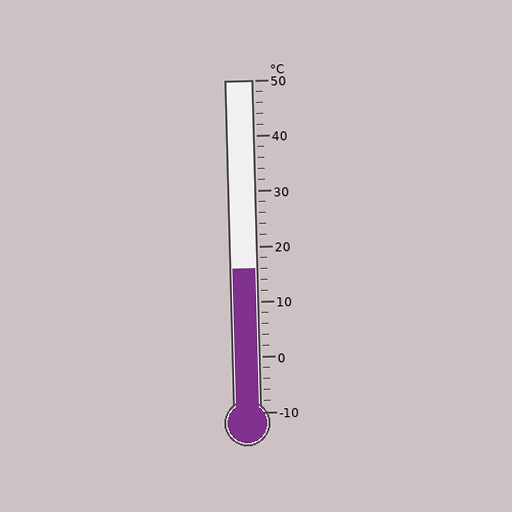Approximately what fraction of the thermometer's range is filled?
The thermometer is filled to approximately 45% of its range.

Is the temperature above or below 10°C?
The temperature is above 10°C.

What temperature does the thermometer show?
The thermometer shows approximately 16°C.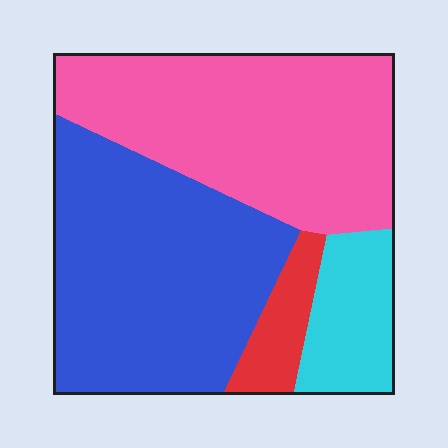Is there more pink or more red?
Pink.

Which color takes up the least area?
Red, at roughly 5%.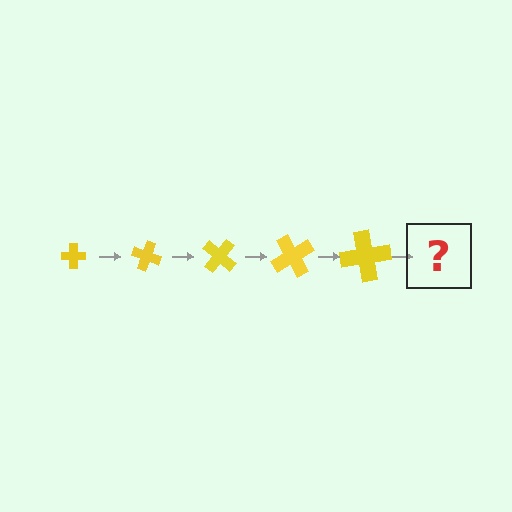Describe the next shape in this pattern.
It should be a cross, larger than the previous one and rotated 100 degrees from the start.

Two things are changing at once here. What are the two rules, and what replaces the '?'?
The two rules are that the cross grows larger each step and it rotates 20 degrees each step. The '?' should be a cross, larger than the previous one and rotated 100 degrees from the start.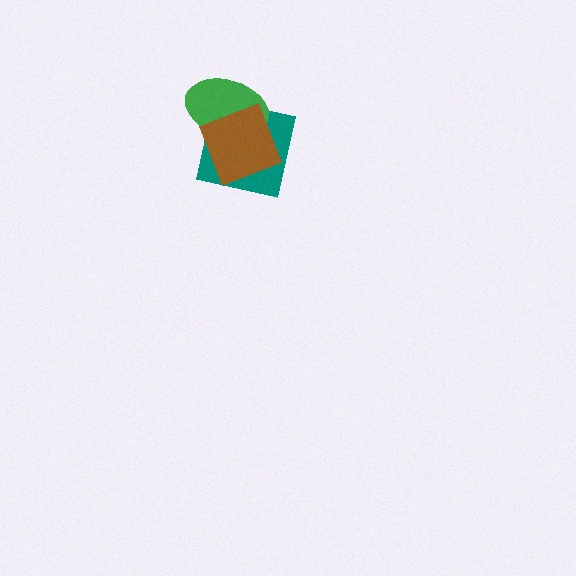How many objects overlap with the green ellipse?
2 objects overlap with the green ellipse.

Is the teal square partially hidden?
Yes, it is partially covered by another shape.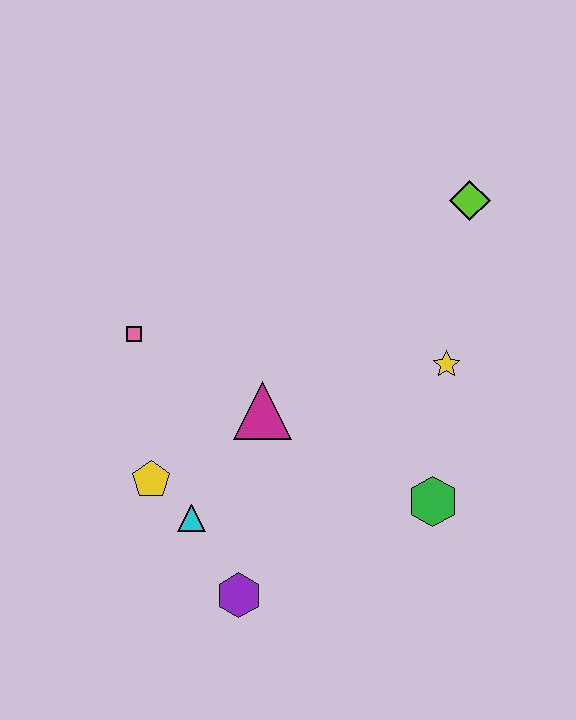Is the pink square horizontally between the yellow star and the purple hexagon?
No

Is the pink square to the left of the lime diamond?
Yes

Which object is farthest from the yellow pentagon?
The lime diamond is farthest from the yellow pentagon.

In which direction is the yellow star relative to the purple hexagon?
The yellow star is above the purple hexagon.